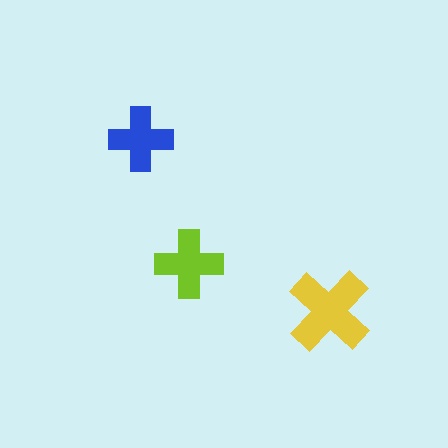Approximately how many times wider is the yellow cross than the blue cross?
About 1.5 times wider.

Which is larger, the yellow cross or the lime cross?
The yellow one.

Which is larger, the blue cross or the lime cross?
The lime one.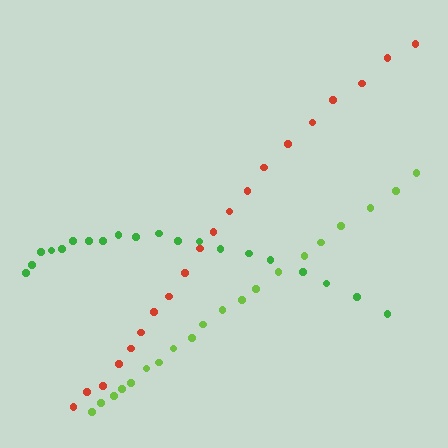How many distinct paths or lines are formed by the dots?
There are 3 distinct paths.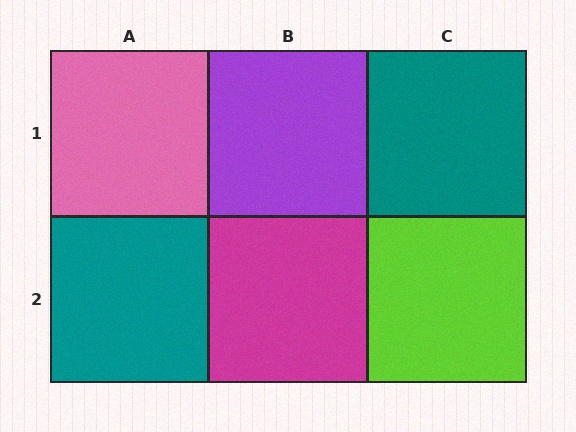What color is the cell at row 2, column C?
Lime.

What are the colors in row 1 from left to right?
Pink, purple, teal.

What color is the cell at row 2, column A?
Teal.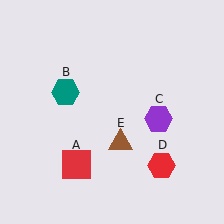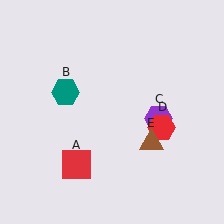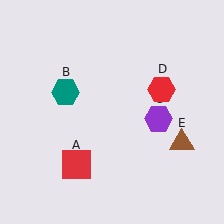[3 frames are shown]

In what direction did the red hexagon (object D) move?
The red hexagon (object D) moved up.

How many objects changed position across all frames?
2 objects changed position: red hexagon (object D), brown triangle (object E).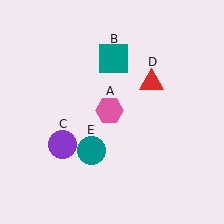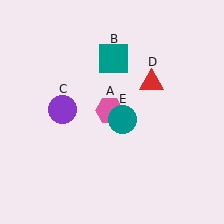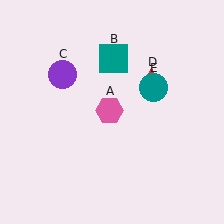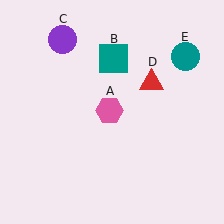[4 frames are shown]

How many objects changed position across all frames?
2 objects changed position: purple circle (object C), teal circle (object E).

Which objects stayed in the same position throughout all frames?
Pink hexagon (object A) and teal square (object B) and red triangle (object D) remained stationary.